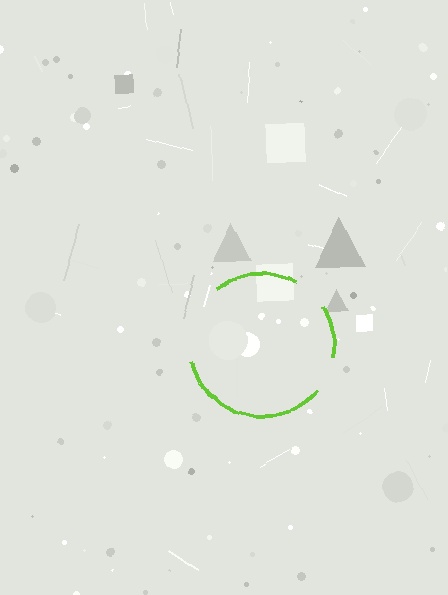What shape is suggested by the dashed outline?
The dashed outline suggests a circle.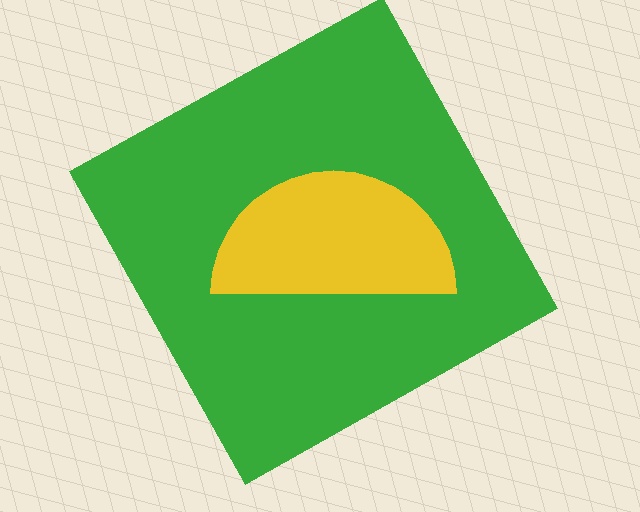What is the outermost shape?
The green square.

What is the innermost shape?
The yellow semicircle.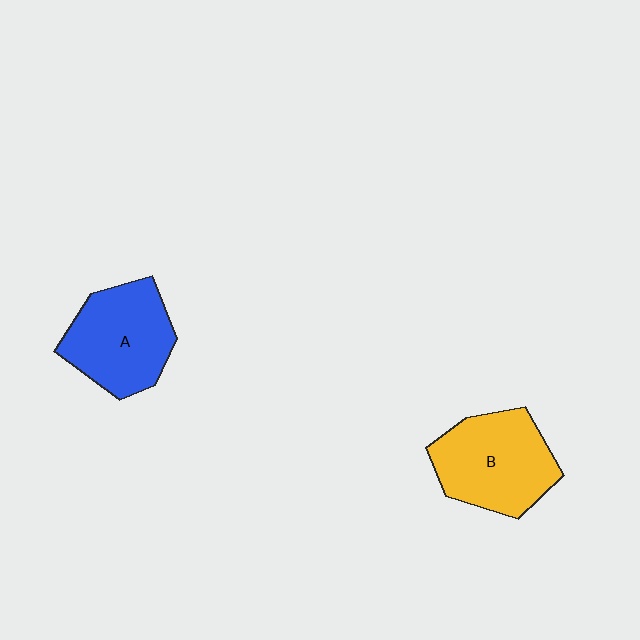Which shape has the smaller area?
Shape A (blue).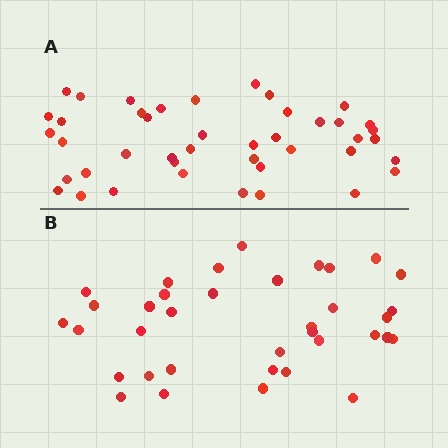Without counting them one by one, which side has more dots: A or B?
Region A (the top region) has more dots.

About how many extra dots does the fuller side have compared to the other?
Region A has roughly 8 or so more dots than region B.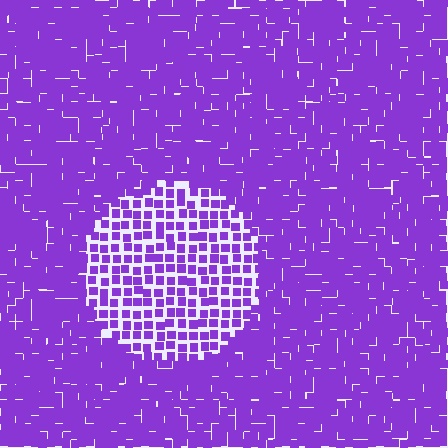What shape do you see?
I see a circle.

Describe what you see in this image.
The image contains small purple elements arranged at two different densities. A circle-shaped region is visible where the elements are less densely packed than the surrounding area.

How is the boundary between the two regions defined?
The boundary is defined by a change in element density (approximately 2.0x ratio). All elements are the same color, size, and shape.